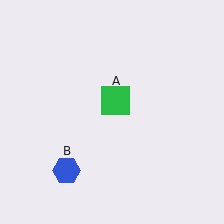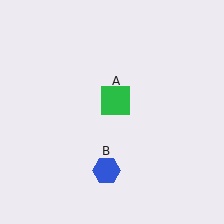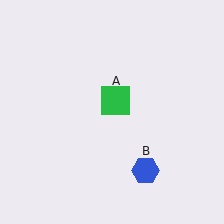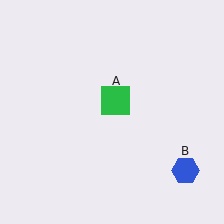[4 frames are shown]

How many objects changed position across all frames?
1 object changed position: blue hexagon (object B).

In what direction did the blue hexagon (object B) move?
The blue hexagon (object B) moved right.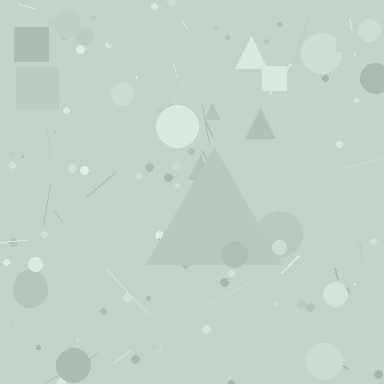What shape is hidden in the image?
A triangle is hidden in the image.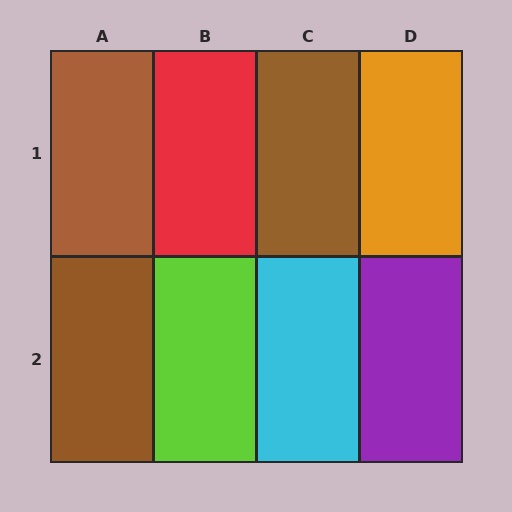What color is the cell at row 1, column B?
Red.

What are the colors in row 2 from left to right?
Brown, lime, cyan, purple.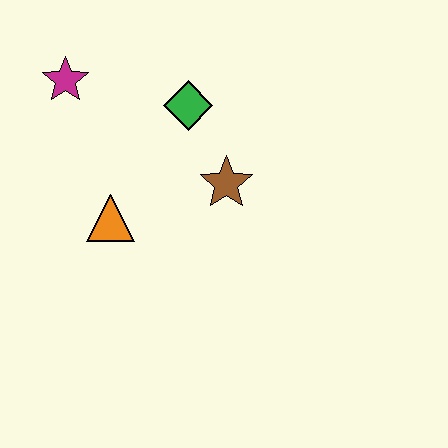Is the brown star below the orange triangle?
No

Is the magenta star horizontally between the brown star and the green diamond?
No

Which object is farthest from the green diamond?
The orange triangle is farthest from the green diamond.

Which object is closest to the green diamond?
The brown star is closest to the green diamond.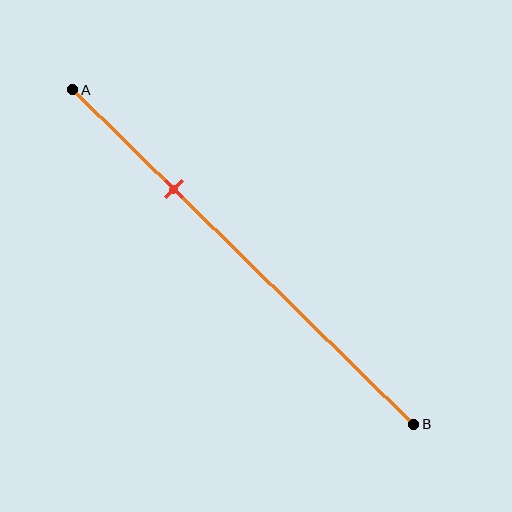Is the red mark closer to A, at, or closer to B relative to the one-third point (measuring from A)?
The red mark is closer to point A than the one-third point of segment AB.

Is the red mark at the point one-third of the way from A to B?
No, the mark is at about 30% from A, not at the 33% one-third point.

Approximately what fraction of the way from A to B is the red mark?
The red mark is approximately 30% of the way from A to B.